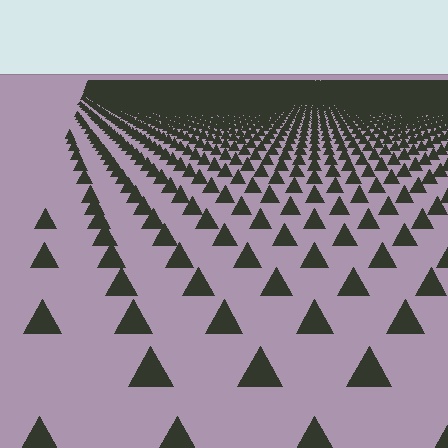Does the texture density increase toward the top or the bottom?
Density increases toward the top.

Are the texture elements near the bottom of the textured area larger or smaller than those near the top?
Larger. Near the bottom, elements are closer to the viewer and appear at a bigger on-screen size.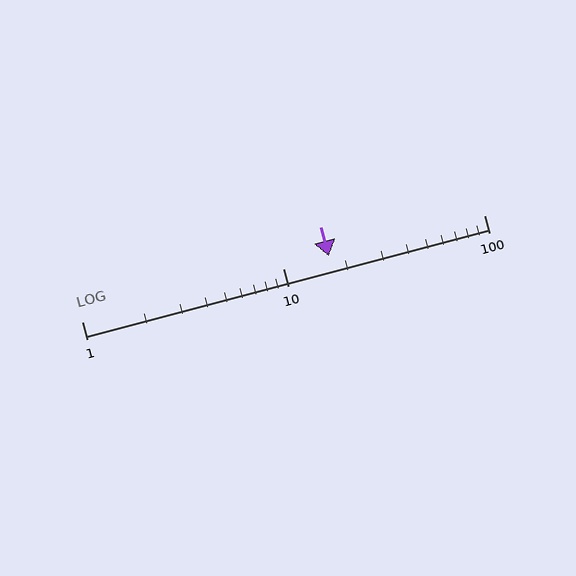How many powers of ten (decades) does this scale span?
The scale spans 2 decades, from 1 to 100.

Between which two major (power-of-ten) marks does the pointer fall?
The pointer is between 10 and 100.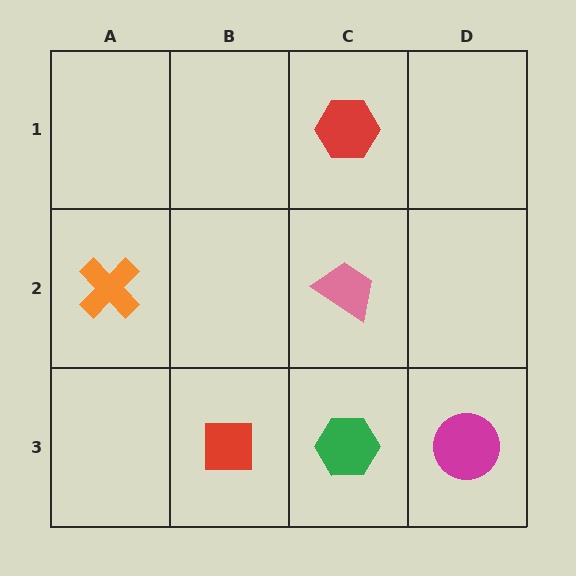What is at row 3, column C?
A green hexagon.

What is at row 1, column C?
A red hexagon.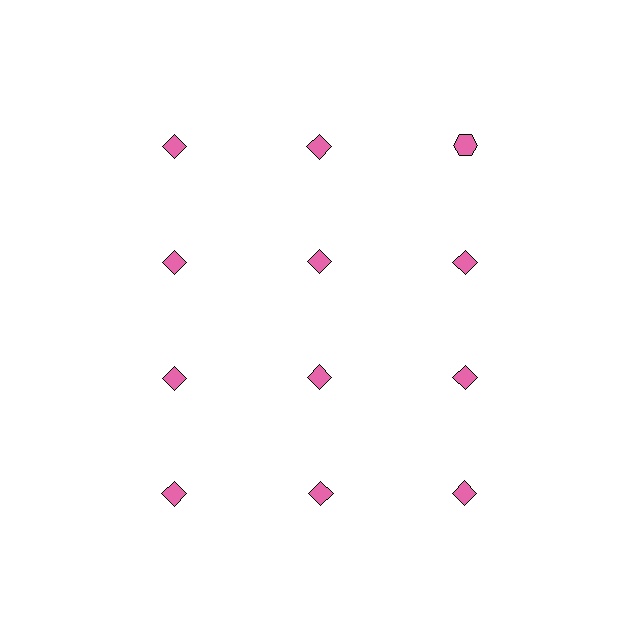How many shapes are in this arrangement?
There are 12 shapes arranged in a grid pattern.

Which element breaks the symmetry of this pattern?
The pink hexagon in the top row, center column breaks the symmetry. All other shapes are pink diamonds.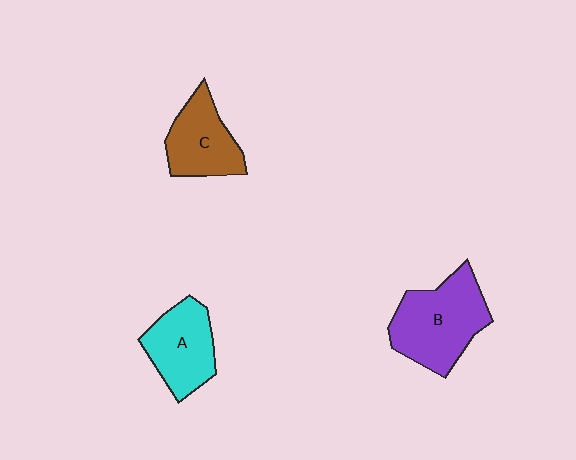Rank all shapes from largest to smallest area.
From largest to smallest: B (purple), A (cyan), C (brown).